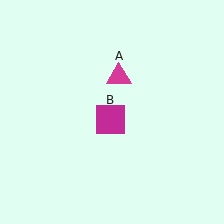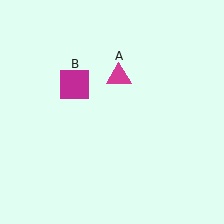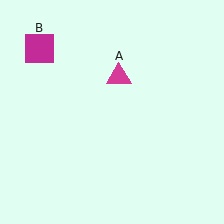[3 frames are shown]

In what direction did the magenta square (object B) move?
The magenta square (object B) moved up and to the left.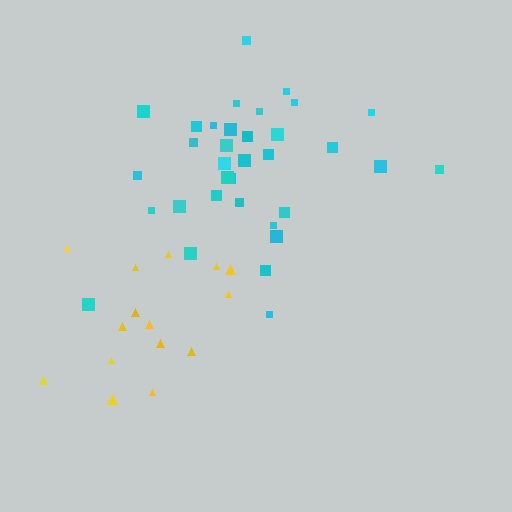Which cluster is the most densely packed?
Cyan.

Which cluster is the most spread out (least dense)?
Yellow.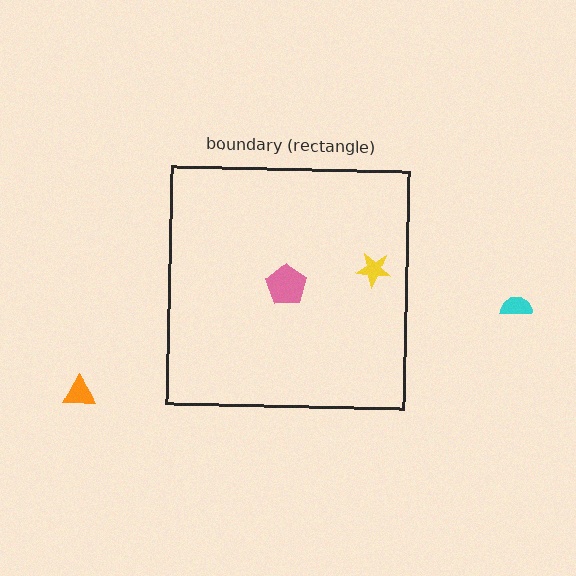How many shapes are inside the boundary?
2 inside, 2 outside.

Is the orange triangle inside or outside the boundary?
Outside.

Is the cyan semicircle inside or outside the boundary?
Outside.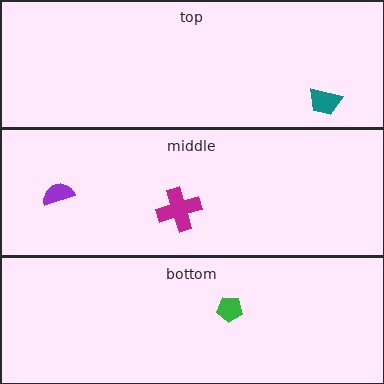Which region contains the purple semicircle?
The middle region.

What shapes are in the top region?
The teal trapezoid.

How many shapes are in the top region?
1.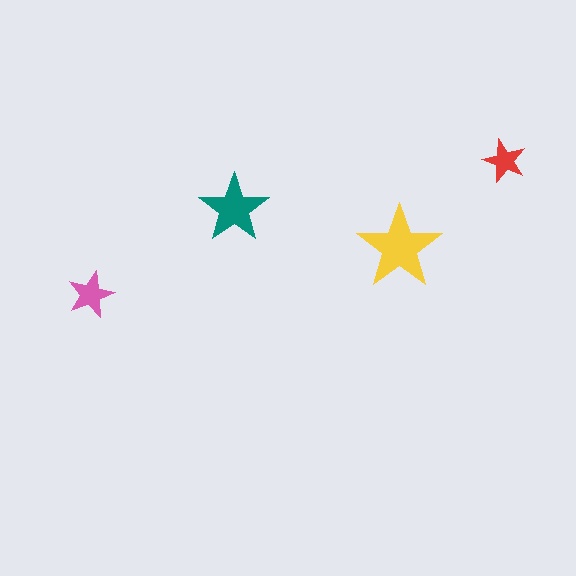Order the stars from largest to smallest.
the yellow one, the teal one, the pink one, the red one.